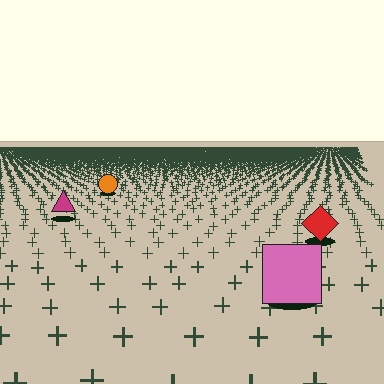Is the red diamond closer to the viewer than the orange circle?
Yes. The red diamond is closer — you can tell from the texture gradient: the ground texture is coarser near it.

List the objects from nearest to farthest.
From nearest to farthest: the pink square, the red diamond, the magenta triangle, the orange circle.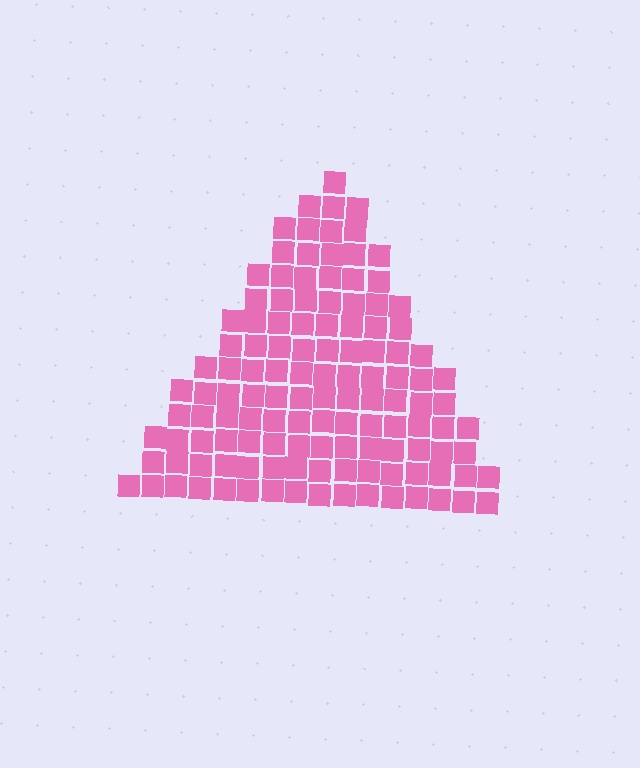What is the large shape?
The large shape is a triangle.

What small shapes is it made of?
It is made of small squares.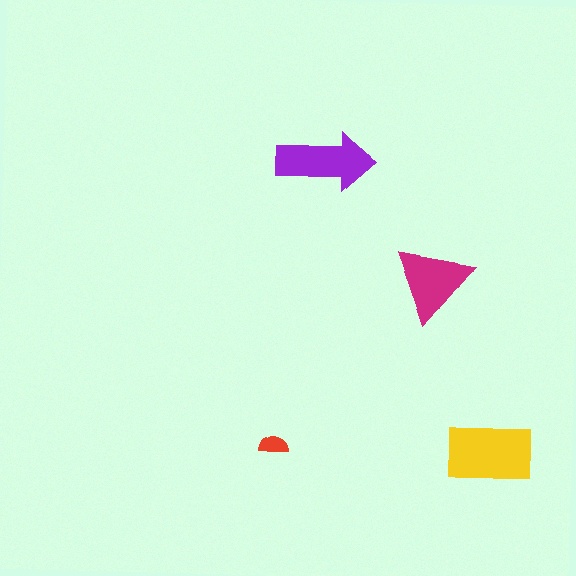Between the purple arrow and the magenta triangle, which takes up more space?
The purple arrow.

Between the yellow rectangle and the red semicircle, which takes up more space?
The yellow rectangle.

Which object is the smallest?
The red semicircle.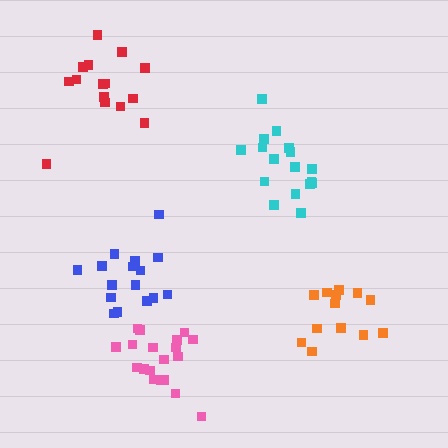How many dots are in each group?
Group 1: 13 dots, Group 2: 19 dots, Group 3: 16 dots, Group 4: 17 dots, Group 5: 15 dots (80 total).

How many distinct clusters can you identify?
There are 5 distinct clusters.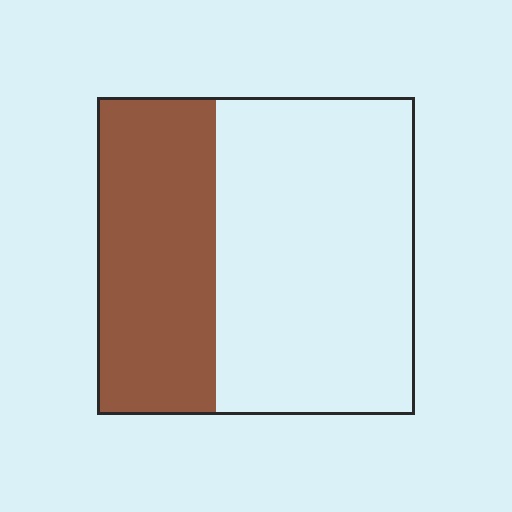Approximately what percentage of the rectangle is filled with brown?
Approximately 35%.